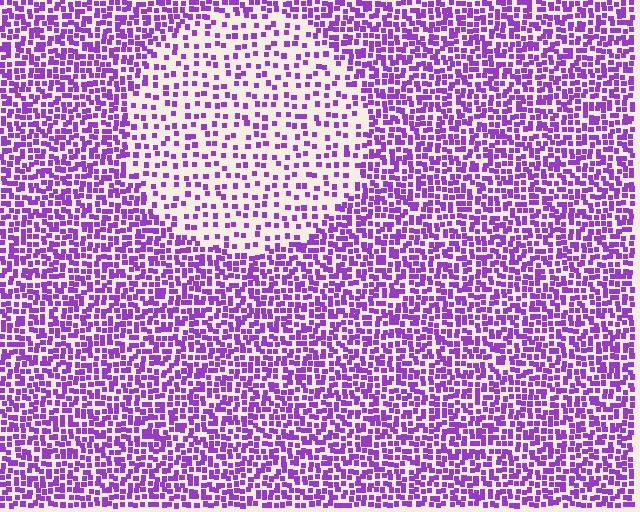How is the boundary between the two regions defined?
The boundary is defined by a change in element density (approximately 2.3x ratio). All elements are the same color, size, and shape.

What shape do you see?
I see a circle.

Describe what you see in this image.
The image contains small purple elements arranged at two different densities. A circle-shaped region is visible where the elements are less densely packed than the surrounding area.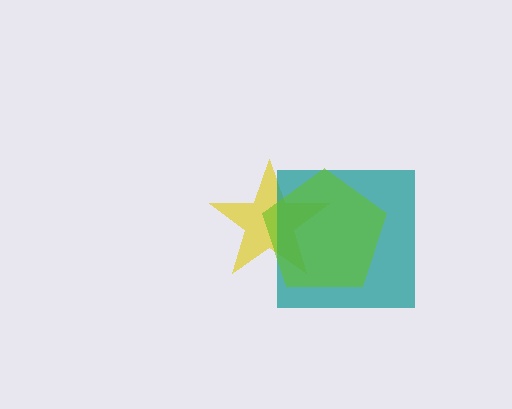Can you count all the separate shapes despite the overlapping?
Yes, there are 3 separate shapes.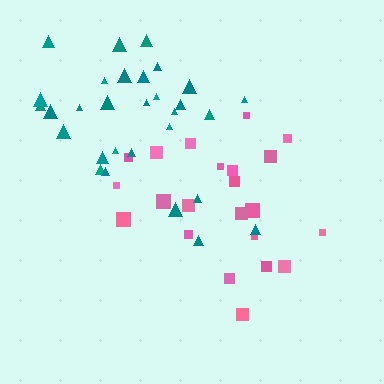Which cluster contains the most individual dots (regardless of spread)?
Teal (30).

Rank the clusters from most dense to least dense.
teal, pink.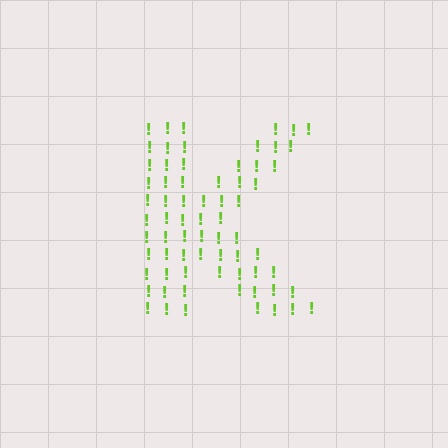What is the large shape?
The large shape is the letter K.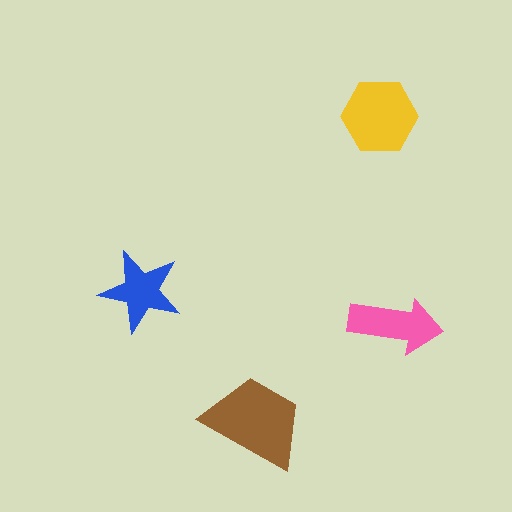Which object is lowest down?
The brown trapezoid is bottommost.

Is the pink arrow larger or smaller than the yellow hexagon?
Smaller.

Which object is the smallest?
The blue star.